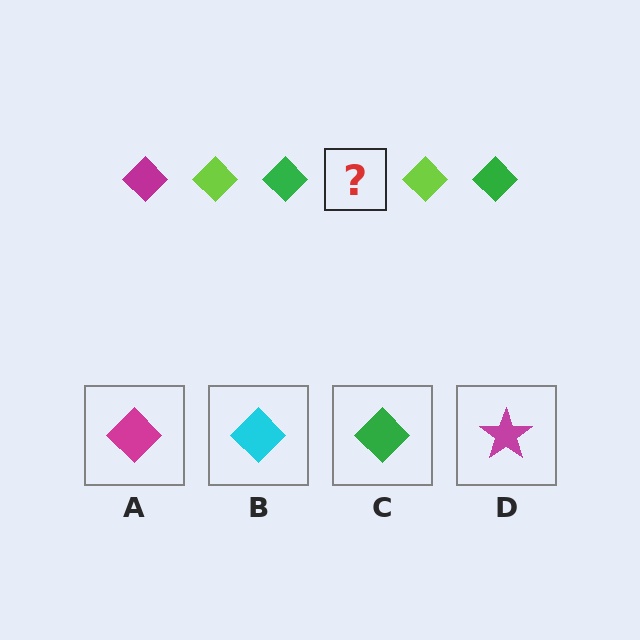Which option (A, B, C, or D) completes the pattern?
A.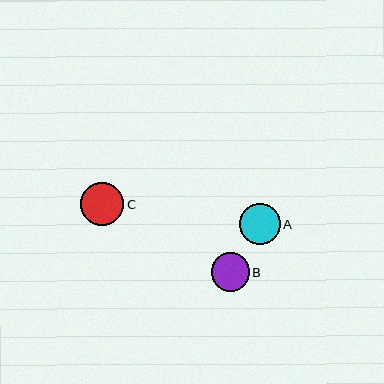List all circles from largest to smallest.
From largest to smallest: C, A, B.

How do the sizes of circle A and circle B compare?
Circle A and circle B are approximately the same size.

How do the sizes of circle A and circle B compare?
Circle A and circle B are approximately the same size.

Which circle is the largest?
Circle C is the largest with a size of approximately 44 pixels.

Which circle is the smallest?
Circle B is the smallest with a size of approximately 38 pixels.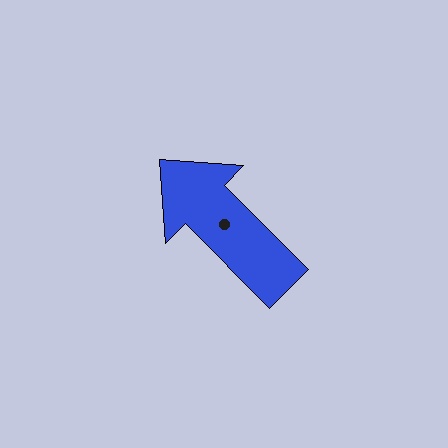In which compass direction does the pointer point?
Northwest.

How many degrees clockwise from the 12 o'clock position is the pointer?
Approximately 315 degrees.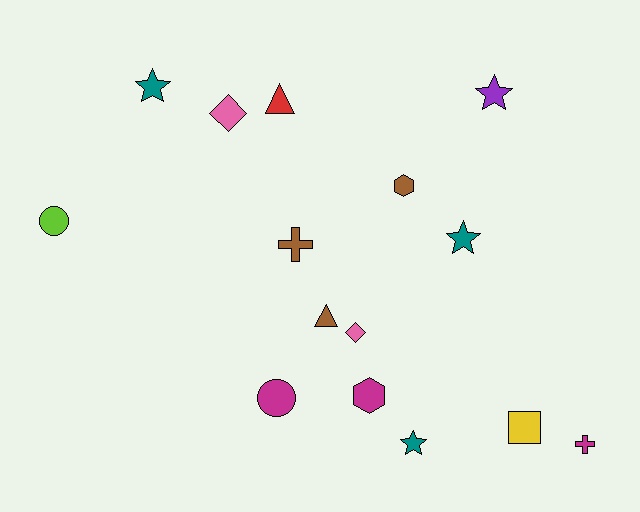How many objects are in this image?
There are 15 objects.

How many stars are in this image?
There are 4 stars.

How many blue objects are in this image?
There are no blue objects.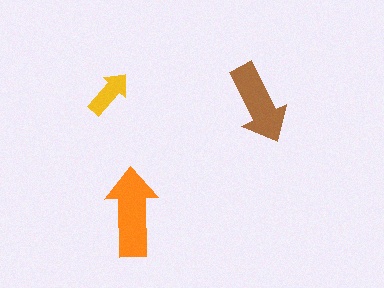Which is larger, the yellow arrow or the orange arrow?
The orange one.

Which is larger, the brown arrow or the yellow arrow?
The brown one.